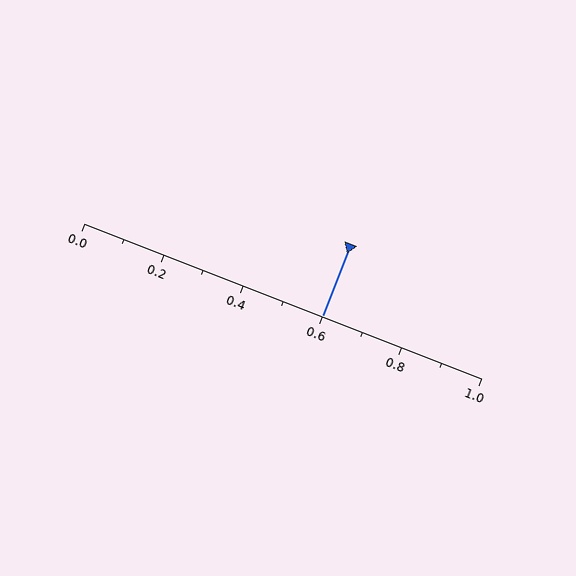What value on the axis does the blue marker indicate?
The marker indicates approximately 0.6.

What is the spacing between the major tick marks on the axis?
The major ticks are spaced 0.2 apart.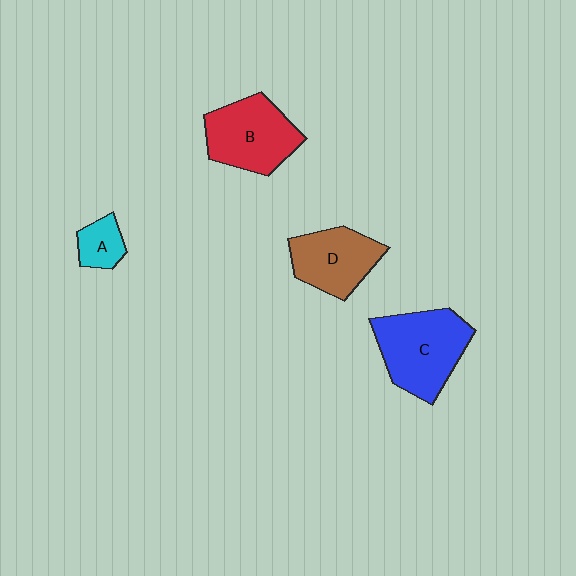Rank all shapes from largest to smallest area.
From largest to smallest: C (blue), B (red), D (brown), A (cyan).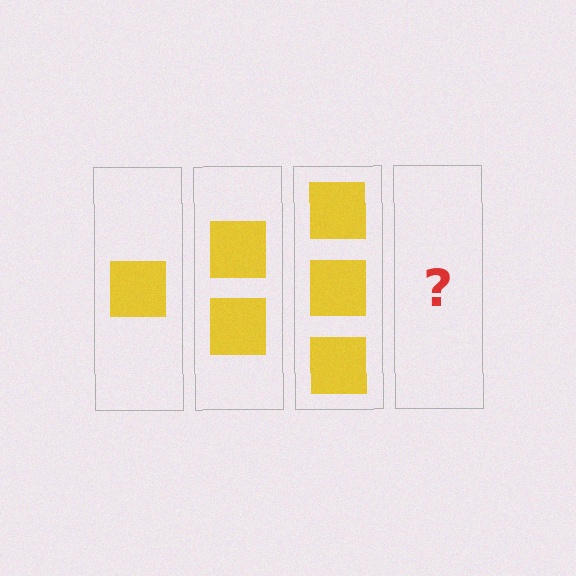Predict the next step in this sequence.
The next step is 4 squares.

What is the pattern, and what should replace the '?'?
The pattern is that each step adds one more square. The '?' should be 4 squares.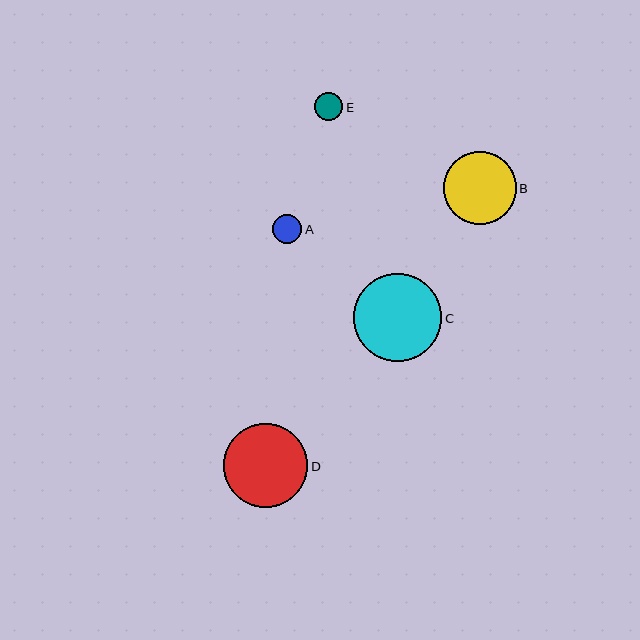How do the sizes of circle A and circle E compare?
Circle A and circle E are approximately the same size.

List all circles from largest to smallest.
From largest to smallest: C, D, B, A, E.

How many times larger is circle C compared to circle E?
Circle C is approximately 3.1 times the size of circle E.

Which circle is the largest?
Circle C is the largest with a size of approximately 88 pixels.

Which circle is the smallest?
Circle E is the smallest with a size of approximately 28 pixels.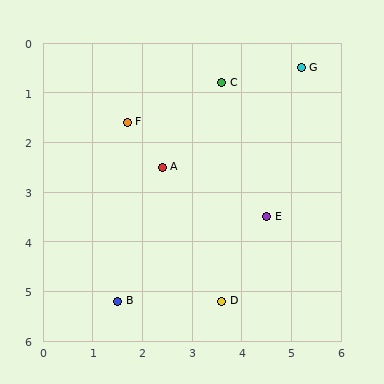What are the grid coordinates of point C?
Point C is at approximately (3.6, 0.8).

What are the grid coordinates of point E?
Point E is at approximately (4.5, 3.5).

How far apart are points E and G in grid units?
Points E and G are about 3.1 grid units apart.